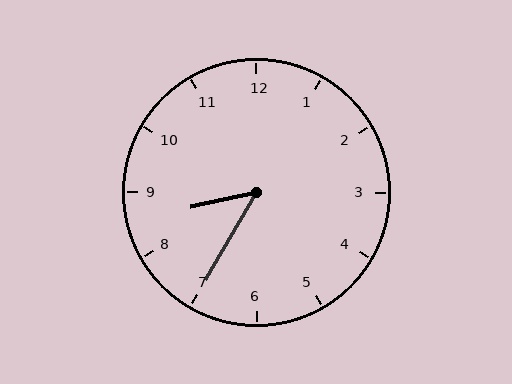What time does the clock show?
8:35.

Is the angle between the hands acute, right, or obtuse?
It is acute.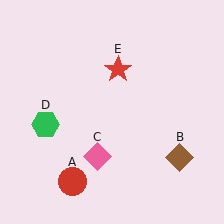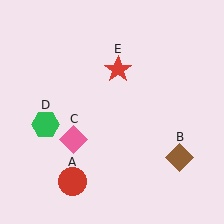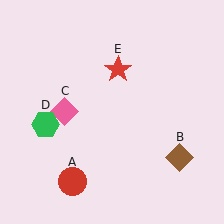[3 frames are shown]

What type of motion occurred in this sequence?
The pink diamond (object C) rotated clockwise around the center of the scene.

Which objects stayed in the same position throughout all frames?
Red circle (object A) and brown diamond (object B) and green hexagon (object D) and red star (object E) remained stationary.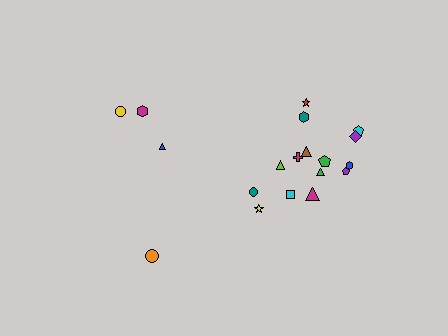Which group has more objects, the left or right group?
The right group.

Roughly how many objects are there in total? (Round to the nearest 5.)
Roughly 20 objects in total.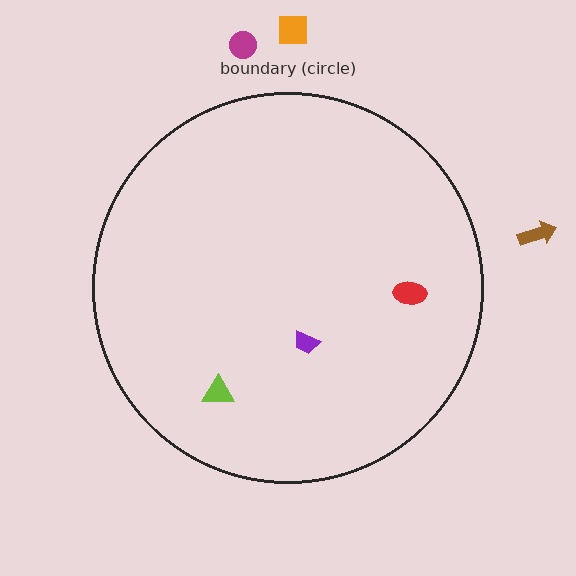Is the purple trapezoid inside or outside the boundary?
Inside.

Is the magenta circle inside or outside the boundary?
Outside.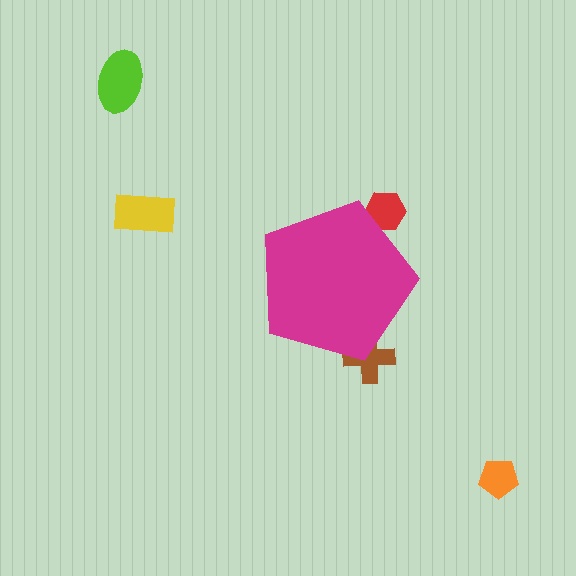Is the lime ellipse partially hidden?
No, the lime ellipse is fully visible.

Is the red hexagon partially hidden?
Yes, the red hexagon is partially hidden behind the magenta pentagon.